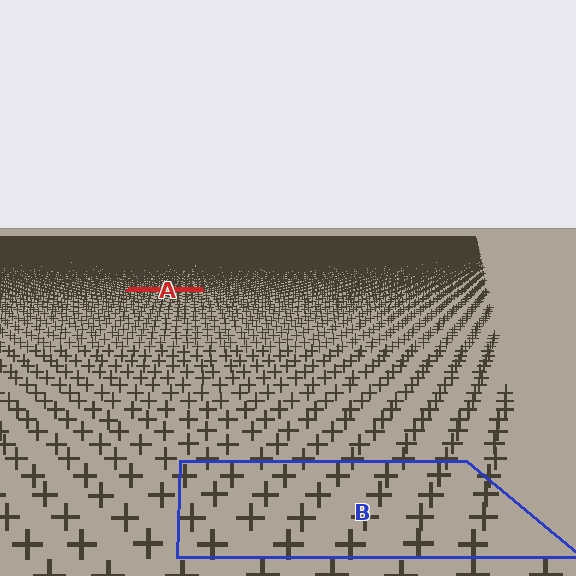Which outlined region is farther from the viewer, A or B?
Region A is farther from the viewer — the texture elements inside it appear smaller and more densely packed.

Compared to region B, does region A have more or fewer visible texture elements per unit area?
Region A has more texture elements per unit area — they are packed more densely because it is farther away.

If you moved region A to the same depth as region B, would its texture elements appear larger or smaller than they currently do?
They would appear larger. At a closer depth, the same texture elements are projected at a bigger on-screen size.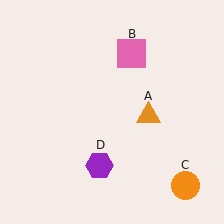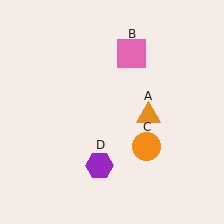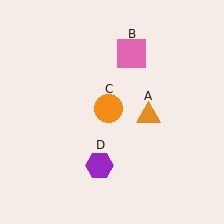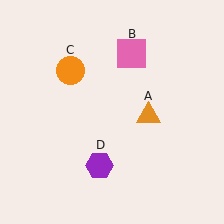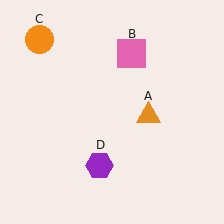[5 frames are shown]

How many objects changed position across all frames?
1 object changed position: orange circle (object C).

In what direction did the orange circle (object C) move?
The orange circle (object C) moved up and to the left.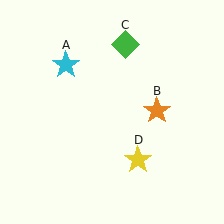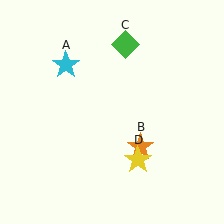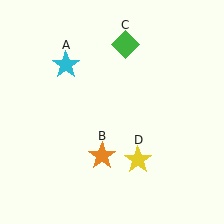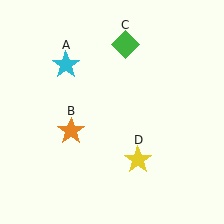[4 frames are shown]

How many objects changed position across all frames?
1 object changed position: orange star (object B).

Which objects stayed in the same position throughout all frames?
Cyan star (object A) and green diamond (object C) and yellow star (object D) remained stationary.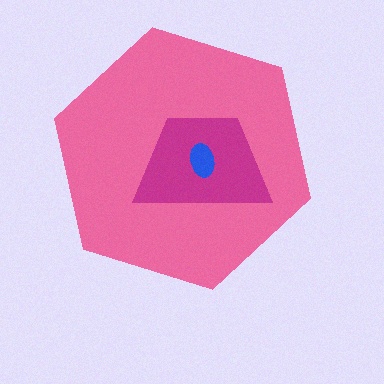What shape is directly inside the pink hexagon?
The magenta trapezoid.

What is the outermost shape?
The pink hexagon.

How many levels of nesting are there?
3.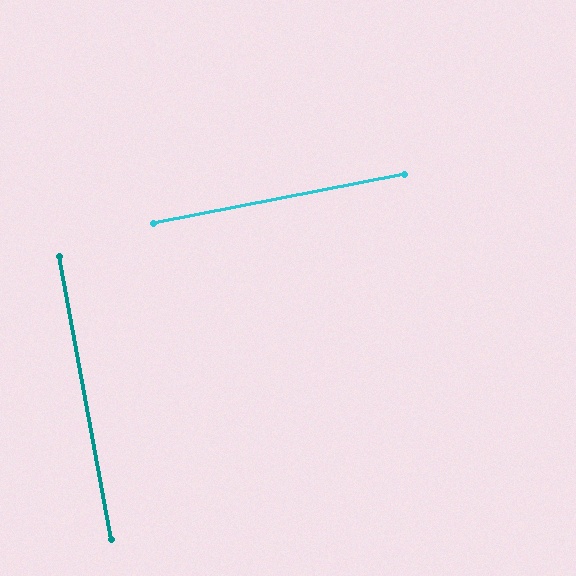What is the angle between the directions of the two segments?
Approximately 89 degrees.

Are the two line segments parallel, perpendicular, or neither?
Perpendicular — they meet at approximately 89°.